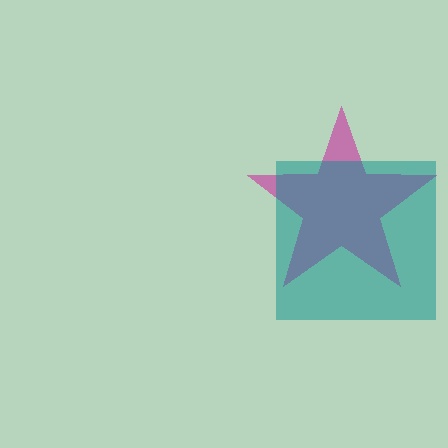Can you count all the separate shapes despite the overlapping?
Yes, there are 2 separate shapes.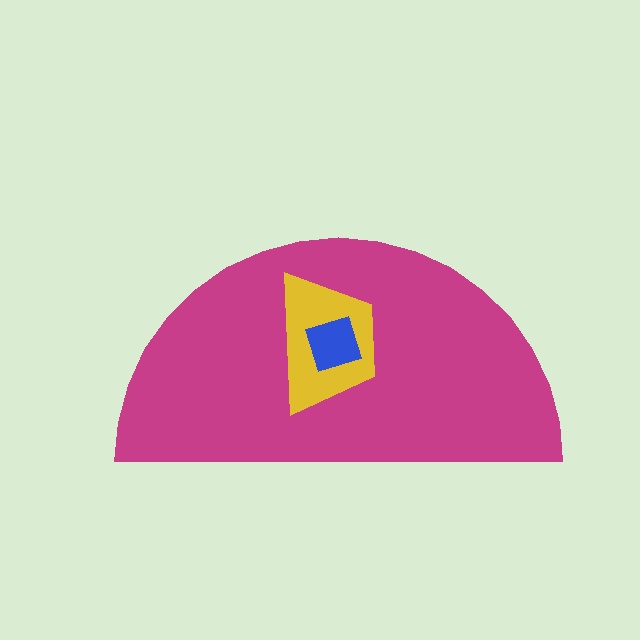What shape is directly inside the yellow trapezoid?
The blue square.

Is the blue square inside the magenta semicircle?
Yes.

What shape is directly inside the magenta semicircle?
The yellow trapezoid.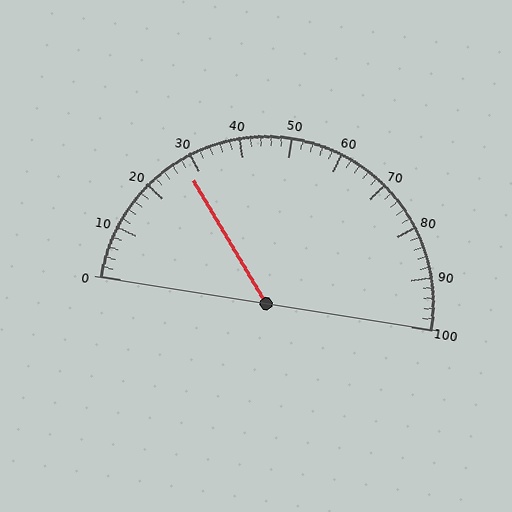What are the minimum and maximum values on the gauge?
The gauge ranges from 0 to 100.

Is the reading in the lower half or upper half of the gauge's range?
The reading is in the lower half of the range (0 to 100).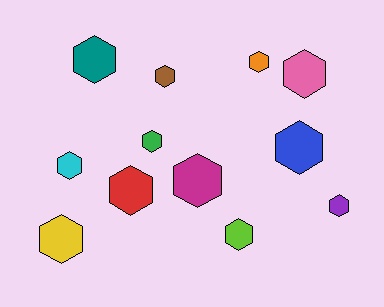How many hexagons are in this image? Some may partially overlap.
There are 12 hexagons.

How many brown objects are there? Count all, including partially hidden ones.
There is 1 brown object.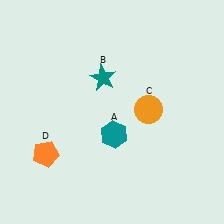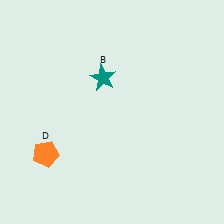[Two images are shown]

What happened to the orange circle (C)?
The orange circle (C) was removed in Image 2. It was in the top-right area of Image 1.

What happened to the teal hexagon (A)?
The teal hexagon (A) was removed in Image 2. It was in the bottom-right area of Image 1.